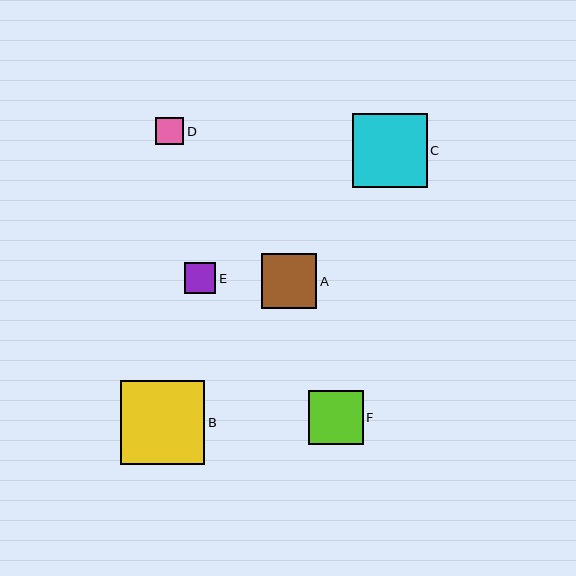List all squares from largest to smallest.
From largest to smallest: B, C, A, F, E, D.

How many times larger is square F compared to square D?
Square F is approximately 2.0 times the size of square D.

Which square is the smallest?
Square D is the smallest with a size of approximately 28 pixels.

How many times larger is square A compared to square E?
Square A is approximately 1.7 times the size of square E.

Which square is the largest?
Square B is the largest with a size of approximately 84 pixels.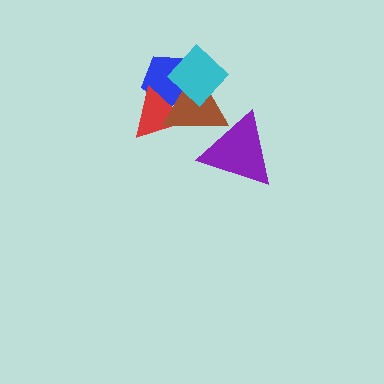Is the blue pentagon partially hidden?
Yes, it is partially covered by another shape.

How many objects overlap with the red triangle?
2 objects overlap with the red triangle.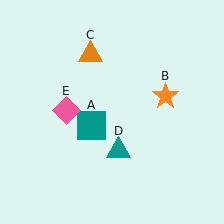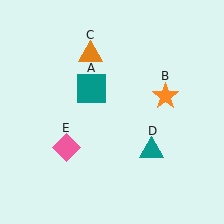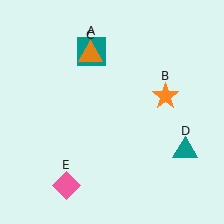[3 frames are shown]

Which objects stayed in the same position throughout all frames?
Orange star (object B) and orange triangle (object C) remained stationary.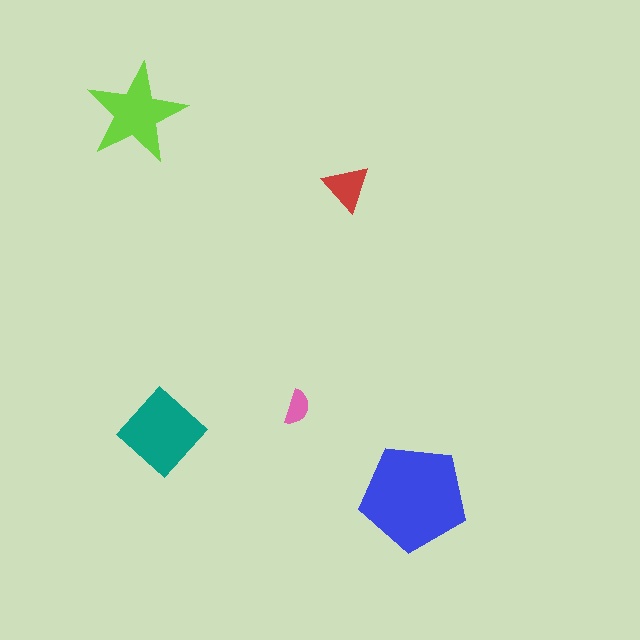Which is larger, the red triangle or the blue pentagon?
The blue pentagon.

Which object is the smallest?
The pink semicircle.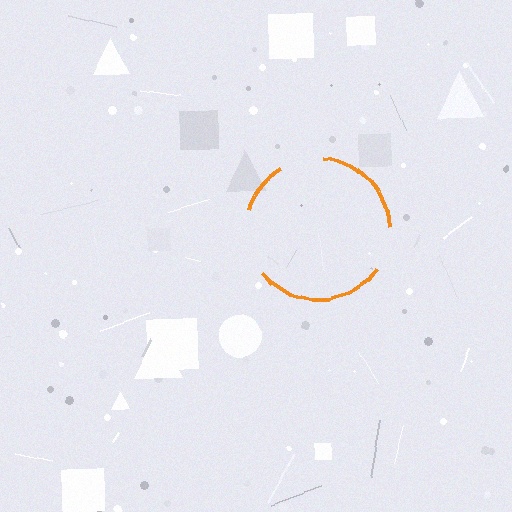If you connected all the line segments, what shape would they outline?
They would outline a circle.